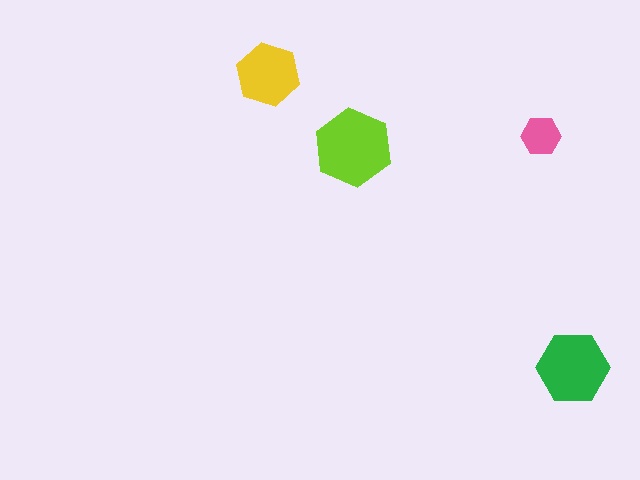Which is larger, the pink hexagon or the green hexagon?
The green one.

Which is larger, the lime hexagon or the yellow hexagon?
The lime one.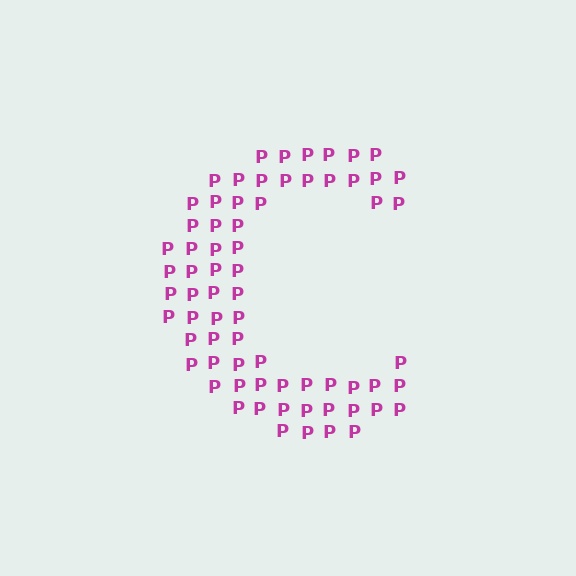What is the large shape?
The large shape is the letter C.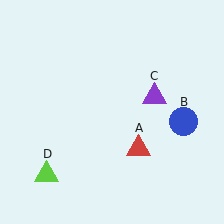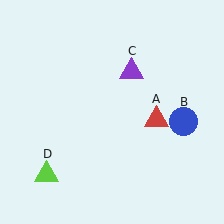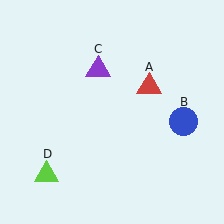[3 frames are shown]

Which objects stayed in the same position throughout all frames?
Blue circle (object B) and lime triangle (object D) remained stationary.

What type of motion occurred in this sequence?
The red triangle (object A), purple triangle (object C) rotated counterclockwise around the center of the scene.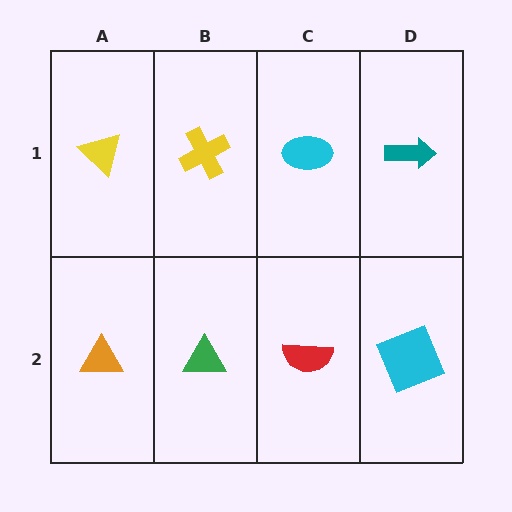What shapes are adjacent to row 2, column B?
A yellow cross (row 1, column B), an orange triangle (row 2, column A), a red semicircle (row 2, column C).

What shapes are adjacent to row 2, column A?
A yellow triangle (row 1, column A), a green triangle (row 2, column B).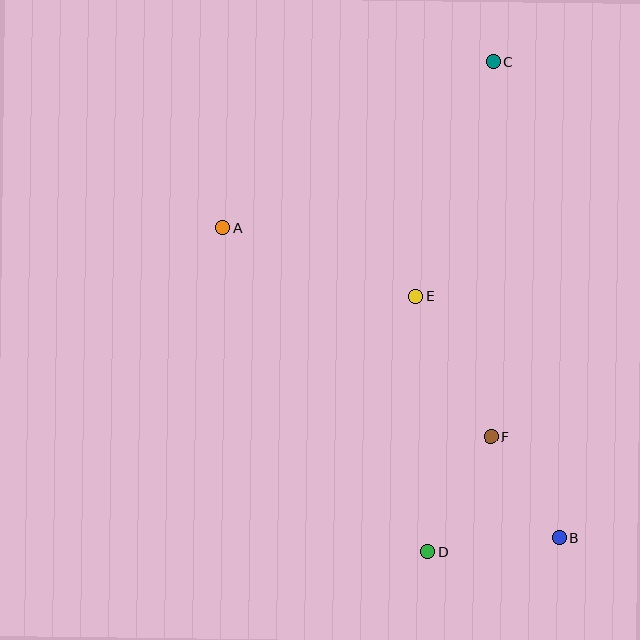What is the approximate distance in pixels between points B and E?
The distance between B and E is approximately 281 pixels.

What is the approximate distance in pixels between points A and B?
The distance between A and B is approximately 458 pixels.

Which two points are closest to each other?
Points B and F are closest to each other.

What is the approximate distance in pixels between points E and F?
The distance between E and F is approximately 159 pixels.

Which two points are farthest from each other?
Points C and D are farthest from each other.